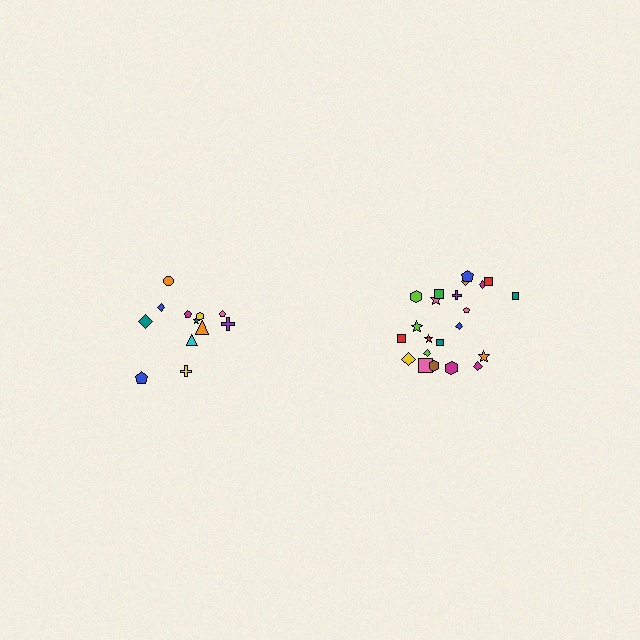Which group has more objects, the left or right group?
The right group.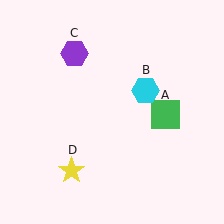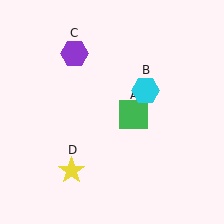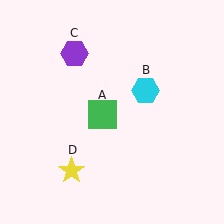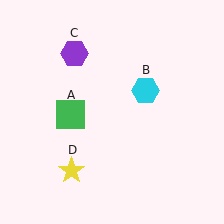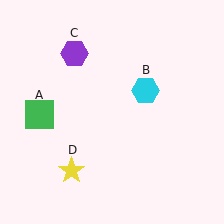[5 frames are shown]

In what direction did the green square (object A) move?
The green square (object A) moved left.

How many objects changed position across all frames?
1 object changed position: green square (object A).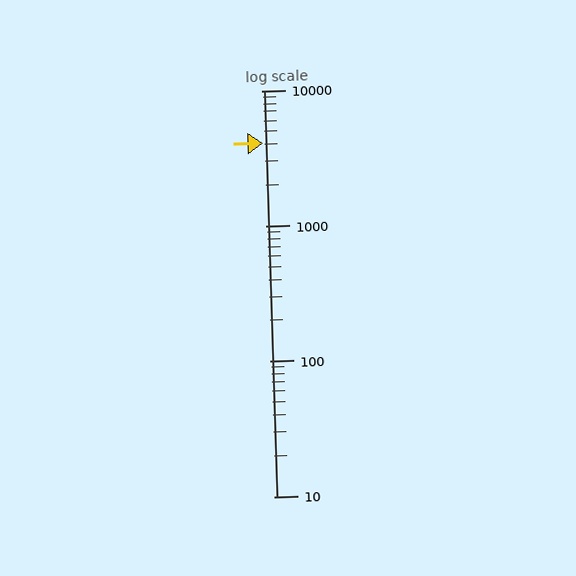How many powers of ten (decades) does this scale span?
The scale spans 3 decades, from 10 to 10000.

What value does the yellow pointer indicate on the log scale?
The pointer indicates approximately 4100.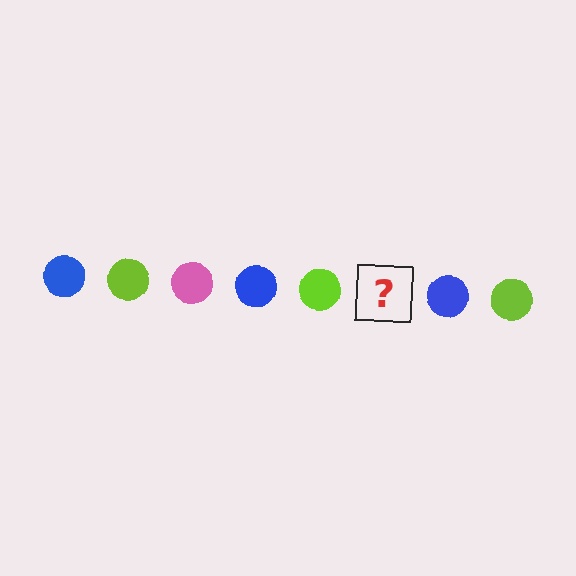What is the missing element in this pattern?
The missing element is a pink circle.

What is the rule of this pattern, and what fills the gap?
The rule is that the pattern cycles through blue, lime, pink circles. The gap should be filled with a pink circle.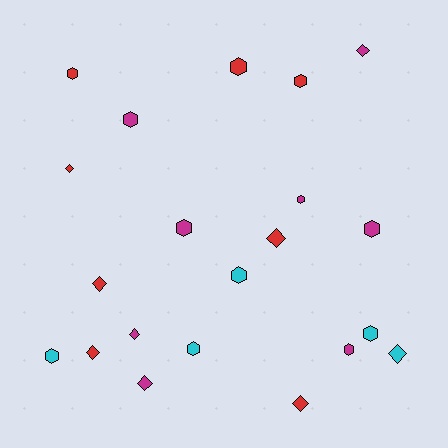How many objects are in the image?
There are 21 objects.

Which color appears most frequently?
Red, with 8 objects.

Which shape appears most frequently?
Hexagon, with 12 objects.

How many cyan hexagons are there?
There are 4 cyan hexagons.